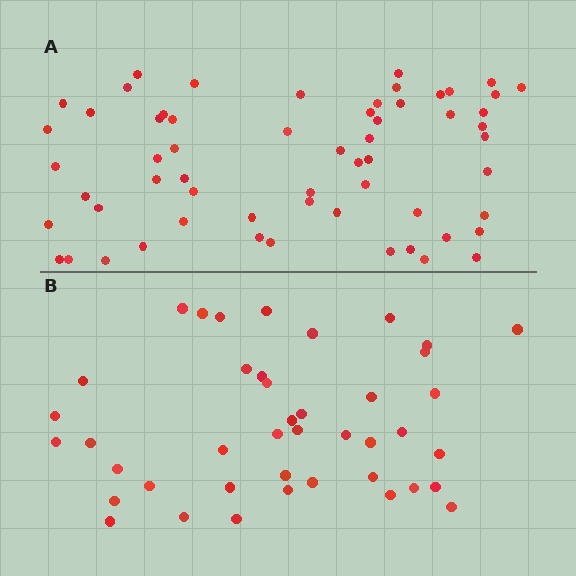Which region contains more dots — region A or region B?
Region A (the top region) has more dots.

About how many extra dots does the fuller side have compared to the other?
Region A has approximately 20 more dots than region B.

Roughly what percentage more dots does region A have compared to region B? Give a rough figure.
About 45% more.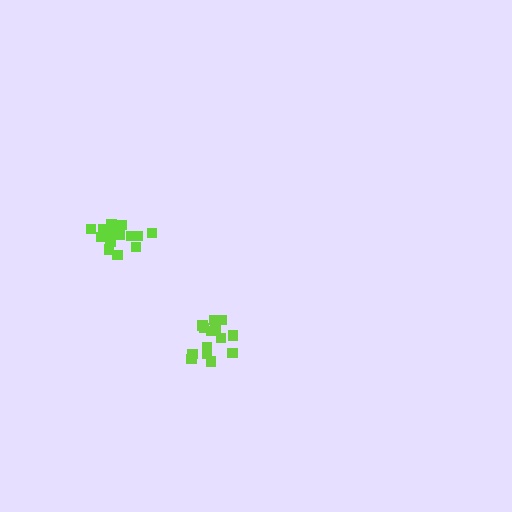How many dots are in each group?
Group 1: 16 dots, Group 2: 14 dots (30 total).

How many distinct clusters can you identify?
There are 2 distinct clusters.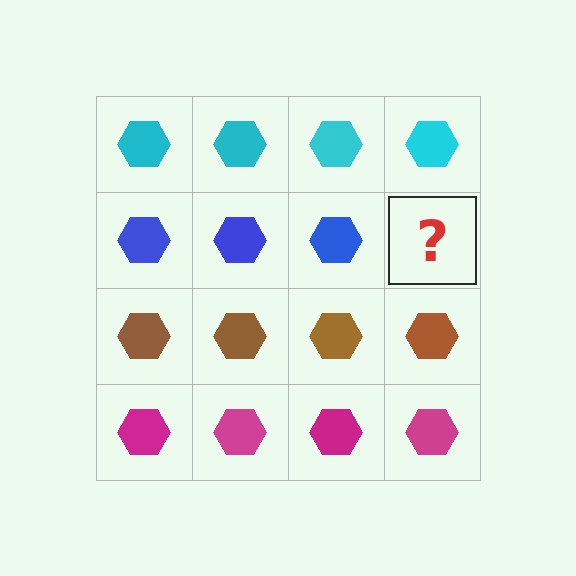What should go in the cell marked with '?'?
The missing cell should contain a blue hexagon.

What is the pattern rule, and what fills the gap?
The rule is that each row has a consistent color. The gap should be filled with a blue hexagon.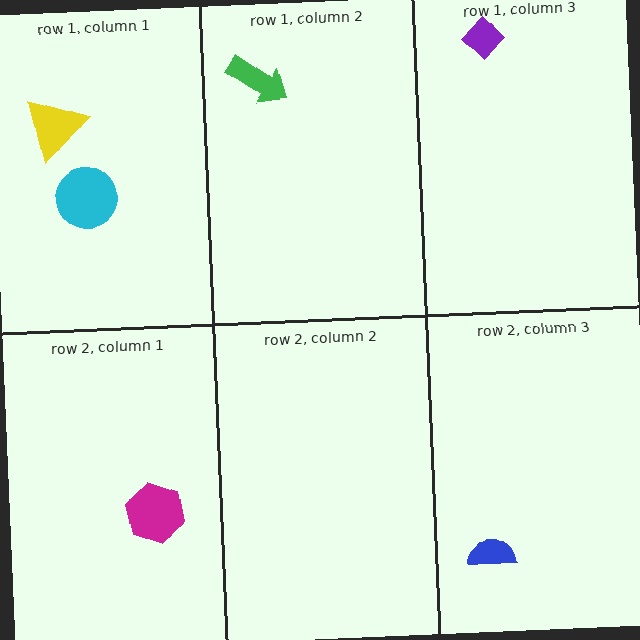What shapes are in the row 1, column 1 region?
The cyan circle, the yellow triangle.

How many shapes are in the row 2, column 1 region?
1.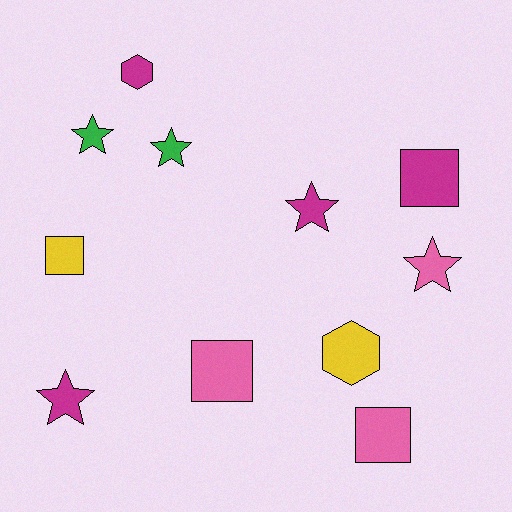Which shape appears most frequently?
Star, with 5 objects.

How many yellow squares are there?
There is 1 yellow square.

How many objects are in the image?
There are 11 objects.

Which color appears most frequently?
Magenta, with 4 objects.